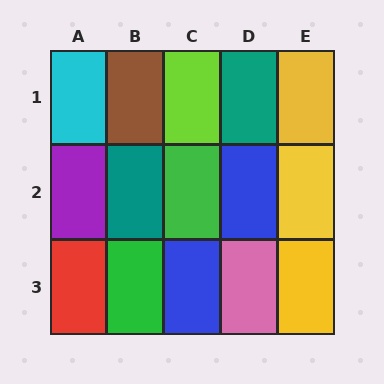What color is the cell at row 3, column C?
Blue.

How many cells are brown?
1 cell is brown.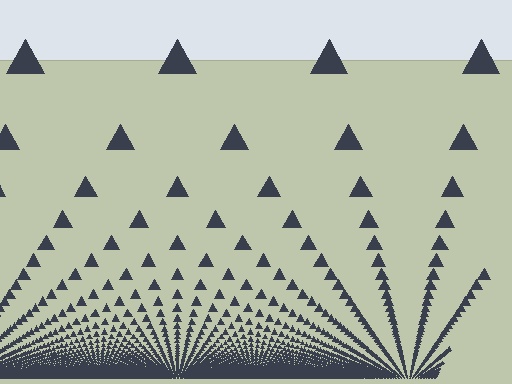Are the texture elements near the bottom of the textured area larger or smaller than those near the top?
Smaller. The gradient is inverted — elements near the bottom are smaller and denser.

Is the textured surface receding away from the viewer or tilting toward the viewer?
The surface appears to tilt toward the viewer. Texture elements get larger and sparser toward the top.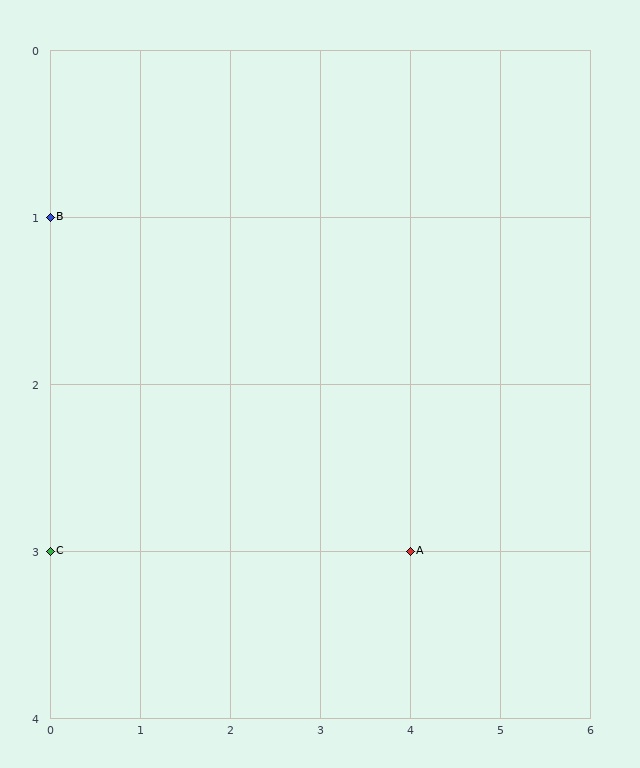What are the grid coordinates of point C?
Point C is at grid coordinates (0, 3).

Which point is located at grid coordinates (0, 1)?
Point B is at (0, 1).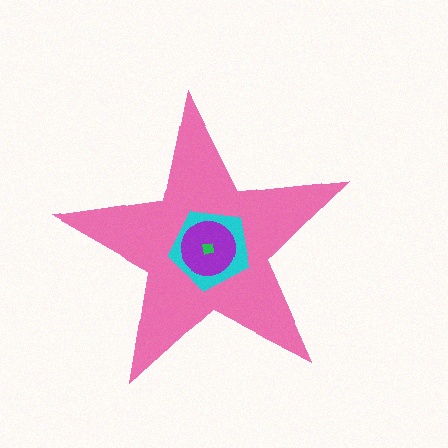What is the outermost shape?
The pink star.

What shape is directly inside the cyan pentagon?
The purple circle.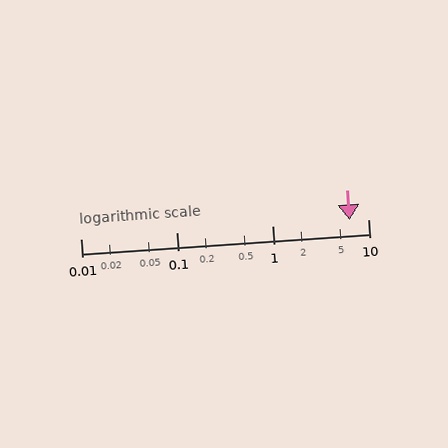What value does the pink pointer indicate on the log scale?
The pointer indicates approximately 6.4.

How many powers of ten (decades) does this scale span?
The scale spans 3 decades, from 0.01 to 10.